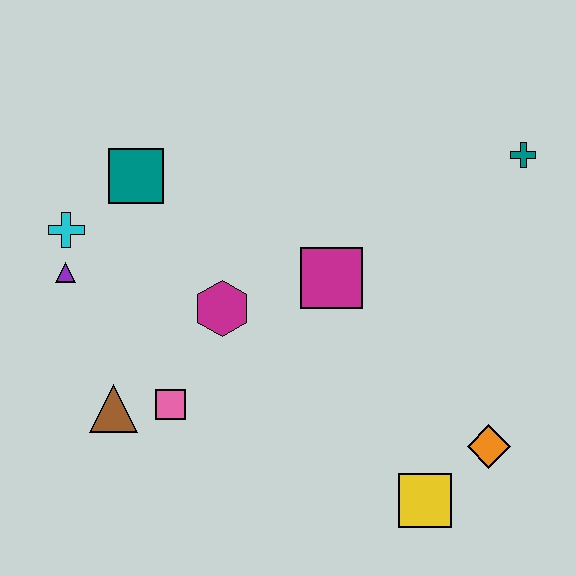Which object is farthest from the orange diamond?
The cyan cross is farthest from the orange diamond.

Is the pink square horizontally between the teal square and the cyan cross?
No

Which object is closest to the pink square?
The brown triangle is closest to the pink square.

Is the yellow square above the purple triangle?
No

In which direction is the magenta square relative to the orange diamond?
The magenta square is above the orange diamond.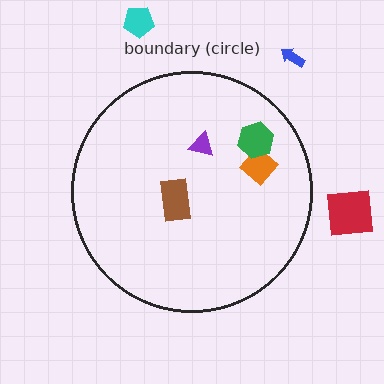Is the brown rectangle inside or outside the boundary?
Inside.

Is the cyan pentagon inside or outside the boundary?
Outside.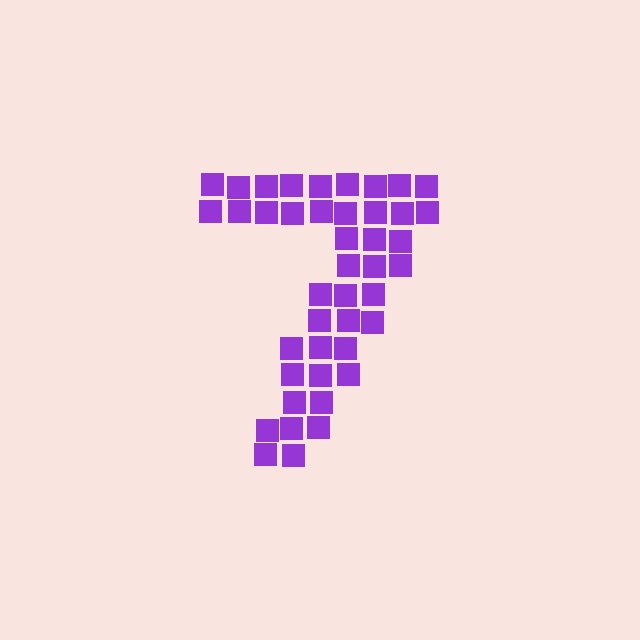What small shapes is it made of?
It is made of small squares.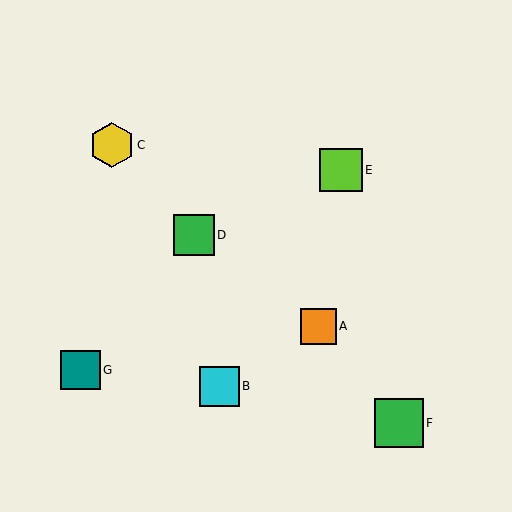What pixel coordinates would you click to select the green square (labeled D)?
Click at (194, 235) to select the green square D.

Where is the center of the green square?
The center of the green square is at (194, 235).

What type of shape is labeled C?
Shape C is a yellow hexagon.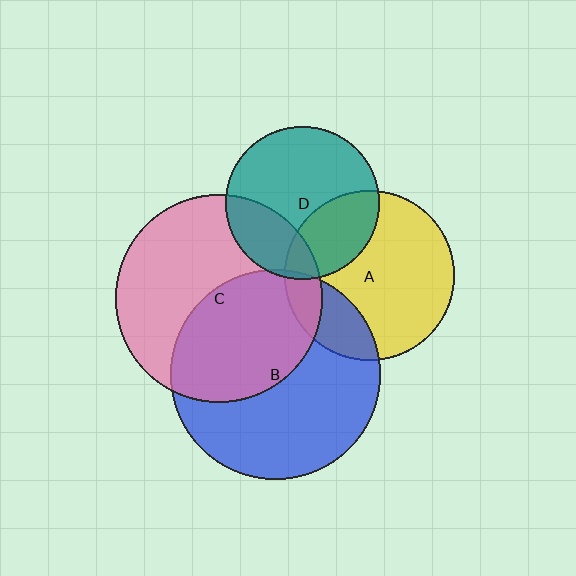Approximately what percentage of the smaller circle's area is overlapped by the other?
Approximately 30%.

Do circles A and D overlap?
Yes.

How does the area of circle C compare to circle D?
Approximately 1.8 times.